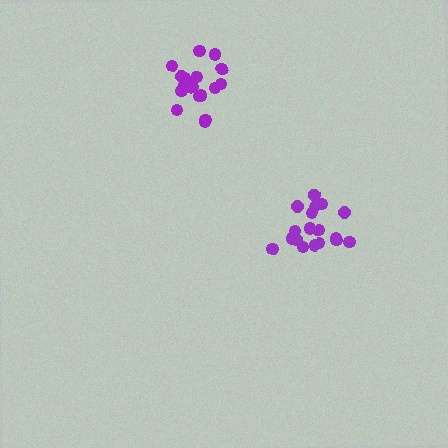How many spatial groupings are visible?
There are 2 spatial groupings.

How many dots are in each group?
Group 1: 18 dots, Group 2: 18 dots (36 total).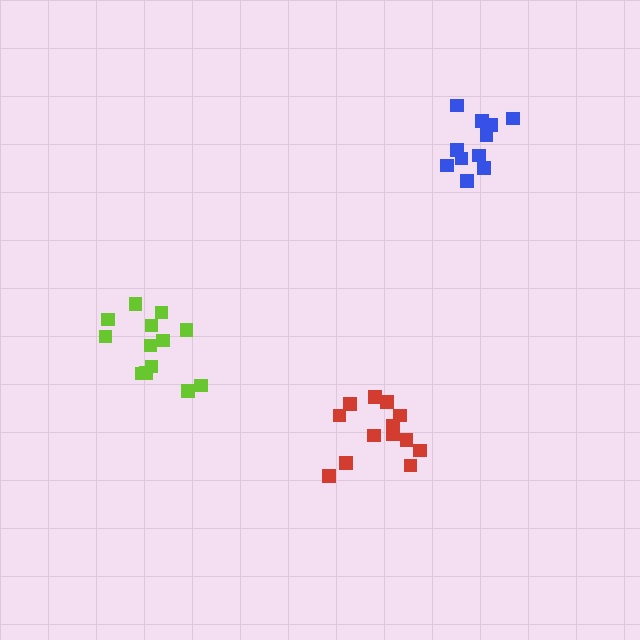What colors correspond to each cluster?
The clusters are colored: red, lime, blue.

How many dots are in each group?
Group 1: 13 dots, Group 2: 13 dots, Group 3: 11 dots (37 total).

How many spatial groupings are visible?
There are 3 spatial groupings.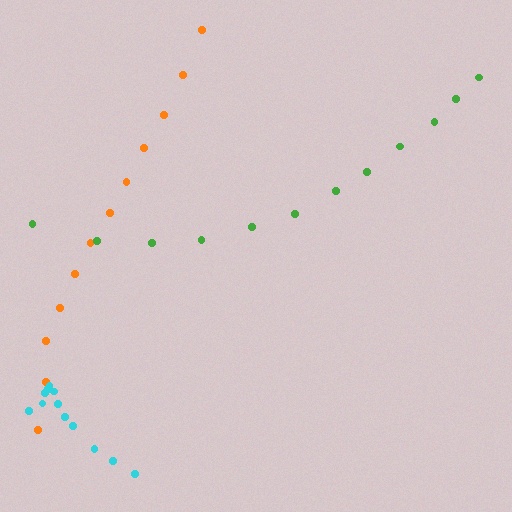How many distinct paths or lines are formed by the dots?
There are 3 distinct paths.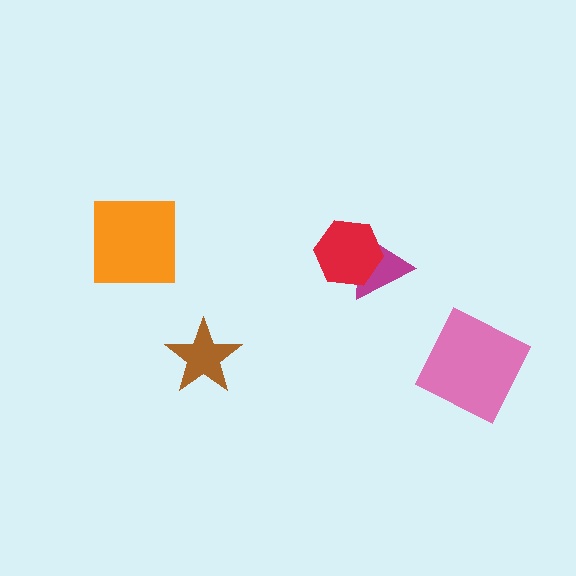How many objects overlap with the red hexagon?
1 object overlaps with the red hexagon.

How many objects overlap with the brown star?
0 objects overlap with the brown star.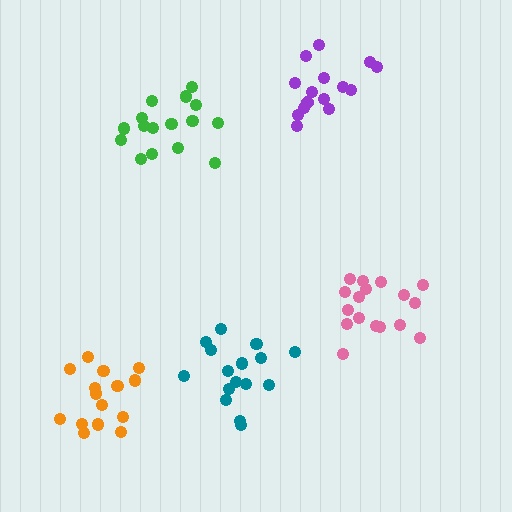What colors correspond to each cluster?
The clusters are colored: pink, purple, teal, green, orange.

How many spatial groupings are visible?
There are 5 spatial groupings.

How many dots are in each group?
Group 1: 17 dots, Group 2: 15 dots, Group 3: 16 dots, Group 4: 16 dots, Group 5: 15 dots (79 total).